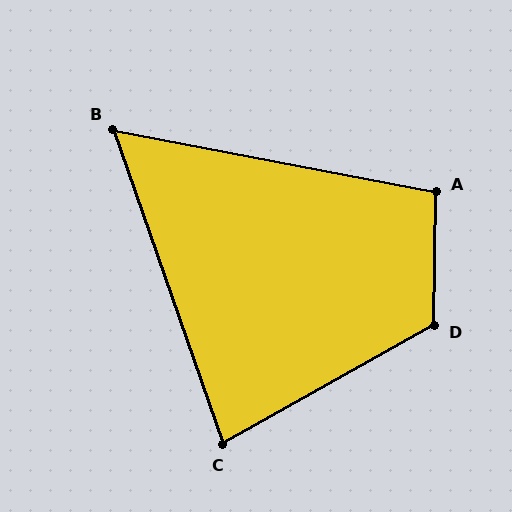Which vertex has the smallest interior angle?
B, at approximately 60 degrees.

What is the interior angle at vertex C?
Approximately 80 degrees (acute).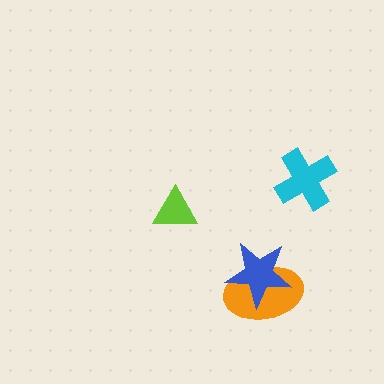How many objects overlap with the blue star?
1 object overlaps with the blue star.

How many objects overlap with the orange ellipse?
1 object overlaps with the orange ellipse.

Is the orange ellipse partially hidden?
Yes, it is partially covered by another shape.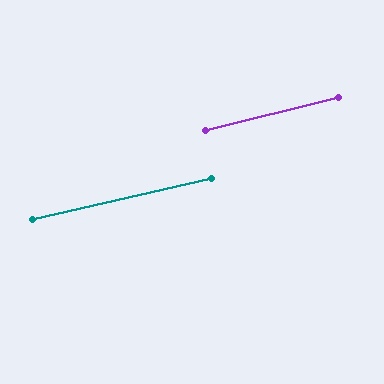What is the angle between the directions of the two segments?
Approximately 1 degree.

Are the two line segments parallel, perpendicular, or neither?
Parallel — their directions differ by only 1.3°.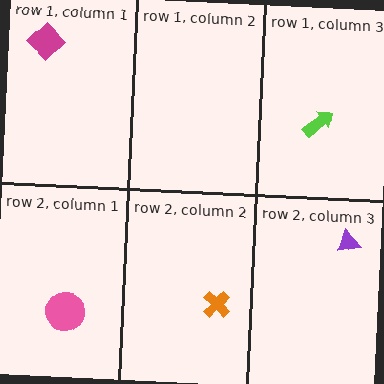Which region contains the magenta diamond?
The row 1, column 1 region.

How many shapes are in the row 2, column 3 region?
1.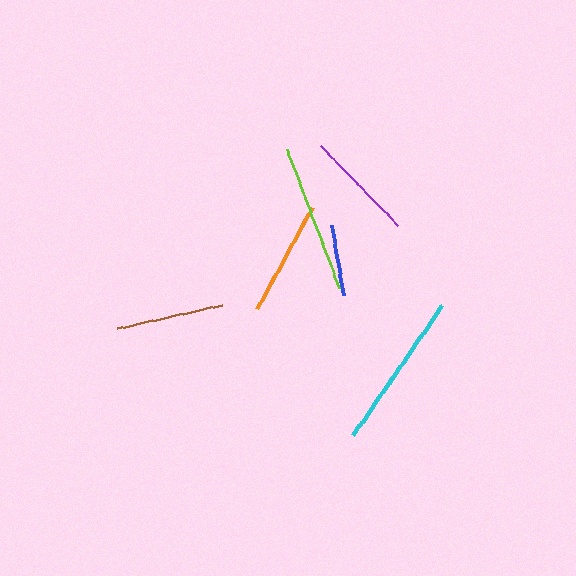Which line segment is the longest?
The cyan line is the longest at approximately 157 pixels.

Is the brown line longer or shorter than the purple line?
The purple line is longer than the brown line.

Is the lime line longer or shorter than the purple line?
The lime line is longer than the purple line.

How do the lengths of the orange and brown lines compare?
The orange and brown lines are approximately the same length.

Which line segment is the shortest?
The blue line is the shortest at approximately 70 pixels.